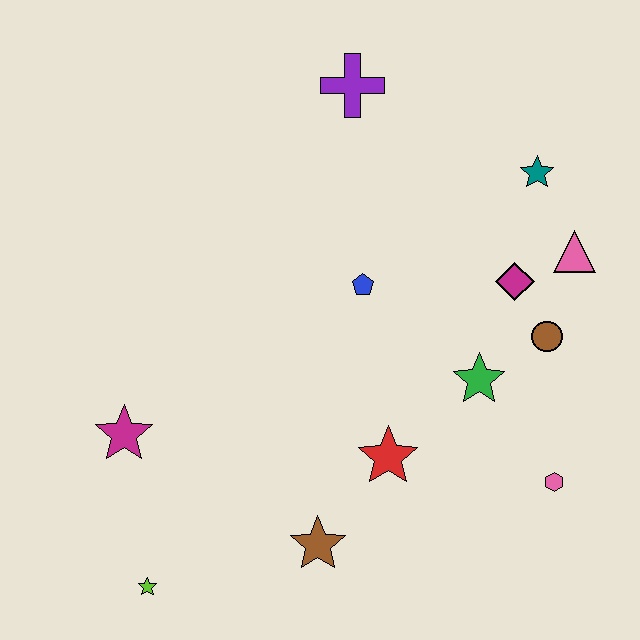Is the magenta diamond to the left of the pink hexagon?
Yes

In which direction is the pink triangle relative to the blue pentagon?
The pink triangle is to the right of the blue pentagon.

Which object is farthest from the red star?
The purple cross is farthest from the red star.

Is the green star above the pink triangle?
No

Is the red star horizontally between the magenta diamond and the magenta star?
Yes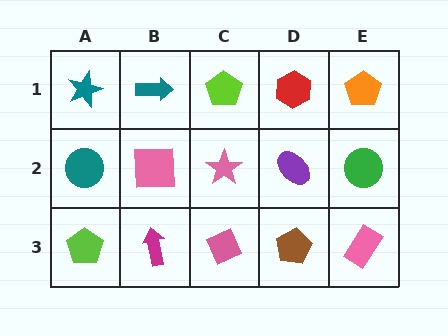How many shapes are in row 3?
5 shapes.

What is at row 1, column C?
A lime pentagon.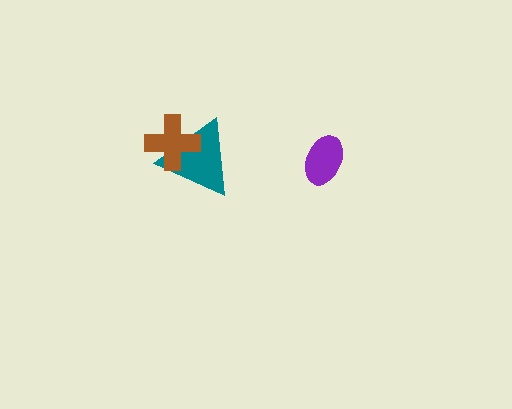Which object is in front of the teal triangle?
The brown cross is in front of the teal triangle.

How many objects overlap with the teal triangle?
1 object overlaps with the teal triangle.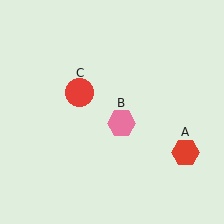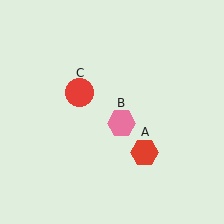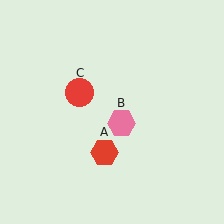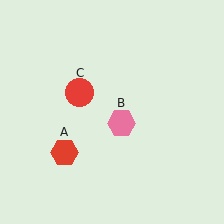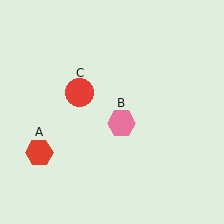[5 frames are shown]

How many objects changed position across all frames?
1 object changed position: red hexagon (object A).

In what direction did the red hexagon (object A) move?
The red hexagon (object A) moved left.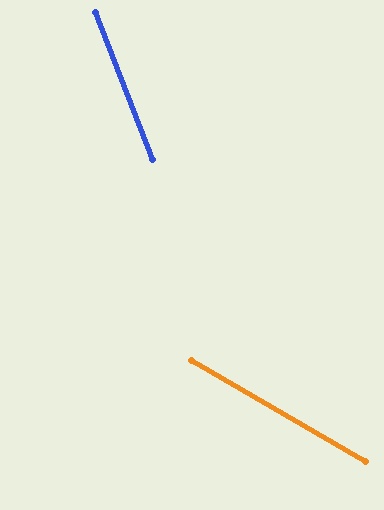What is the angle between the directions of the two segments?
Approximately 39 degrees.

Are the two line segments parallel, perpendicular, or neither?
Neither parallel nor perpendicular — they differ by about 39°.